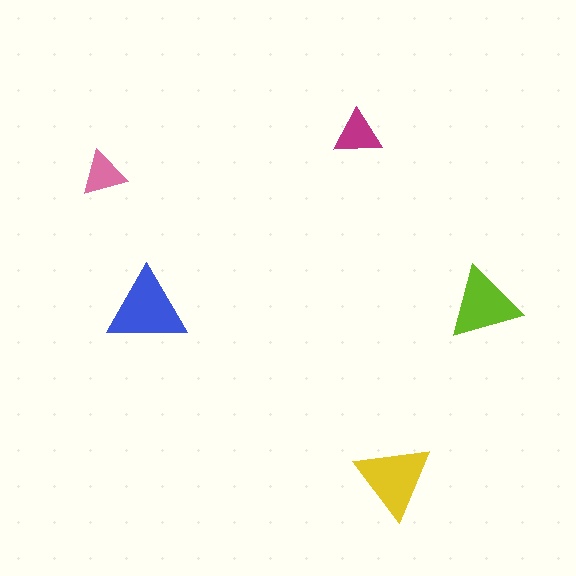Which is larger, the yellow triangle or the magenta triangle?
The yellow one.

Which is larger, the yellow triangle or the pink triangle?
The yellow one.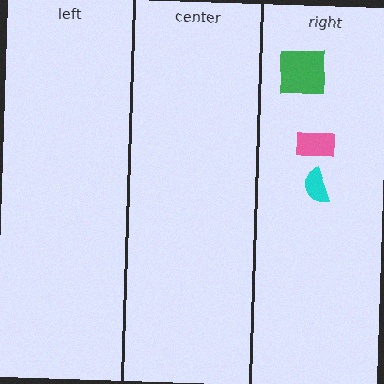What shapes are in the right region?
The cyan semicircle, the pink rectangle, the green square.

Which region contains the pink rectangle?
The right region.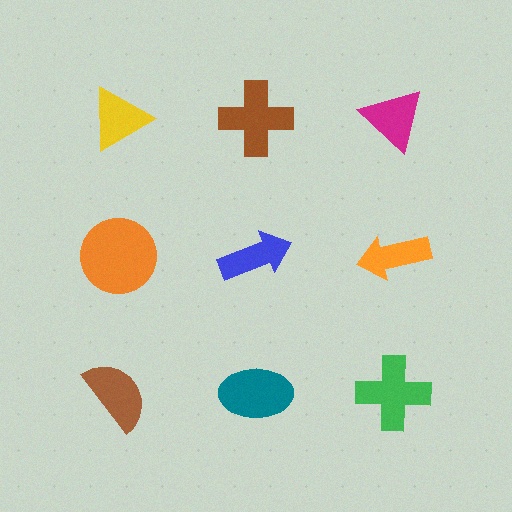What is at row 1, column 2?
A brown cross.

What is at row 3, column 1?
A brown semicircle.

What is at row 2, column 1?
An orange circle.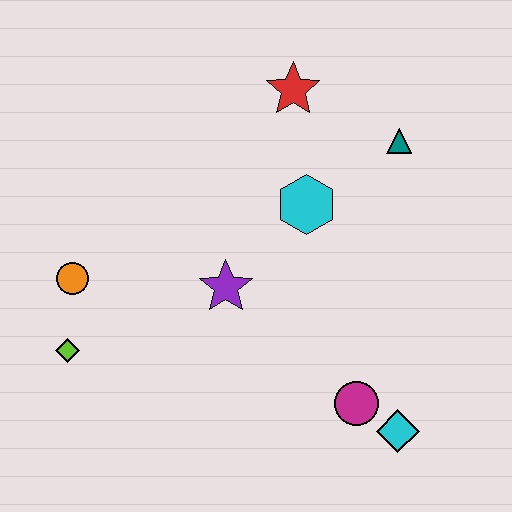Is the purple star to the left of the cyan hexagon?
Yes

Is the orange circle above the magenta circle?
Yes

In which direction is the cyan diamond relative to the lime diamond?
The cyan diamond is to the right of the lime diamond.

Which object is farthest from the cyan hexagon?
The lime diamond is farthest from the cyan hexagon.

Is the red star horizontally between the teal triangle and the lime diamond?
Yes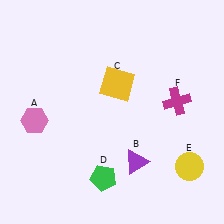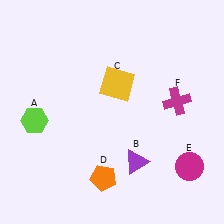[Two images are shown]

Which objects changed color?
A changed from pink to lime. D changed from green to orange. E changed from yellow to magenta.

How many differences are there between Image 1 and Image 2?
There are 3 differences between the two images.